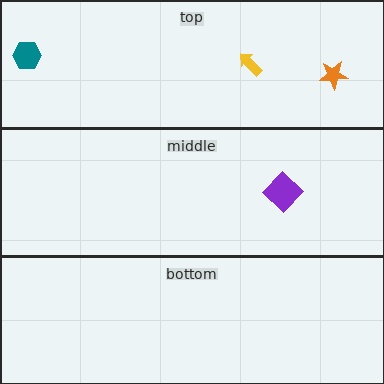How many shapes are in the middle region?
1.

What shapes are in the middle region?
The purple diamond.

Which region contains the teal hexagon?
The top region.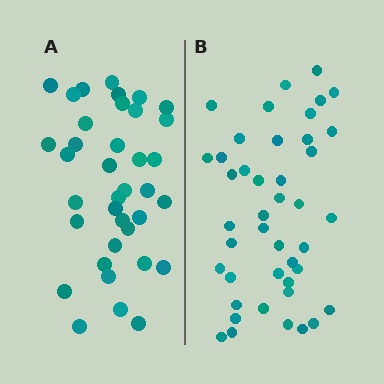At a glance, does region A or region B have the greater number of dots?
Region B (the right region) has more dots.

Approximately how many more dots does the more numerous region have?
Region B has about 6 more dots than region A.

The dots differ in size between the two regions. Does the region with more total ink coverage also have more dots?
No. Region A has more total ink coverage because its dots are larger, but region B actually contains more individual dots. Total area can be misleading — the number of items is what matters here.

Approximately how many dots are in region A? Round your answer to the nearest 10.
About 40 dots. (The exact count is 37, which rounds to 40.)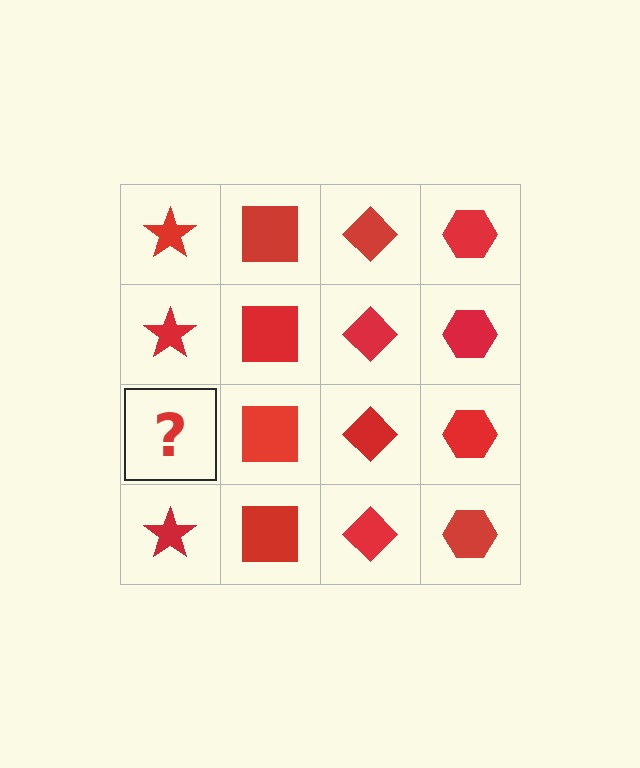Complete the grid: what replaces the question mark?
The question mark should be replaced with a red star.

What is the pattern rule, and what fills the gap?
The rule is that each column has a consistent shape. The gap should be filled with a red star.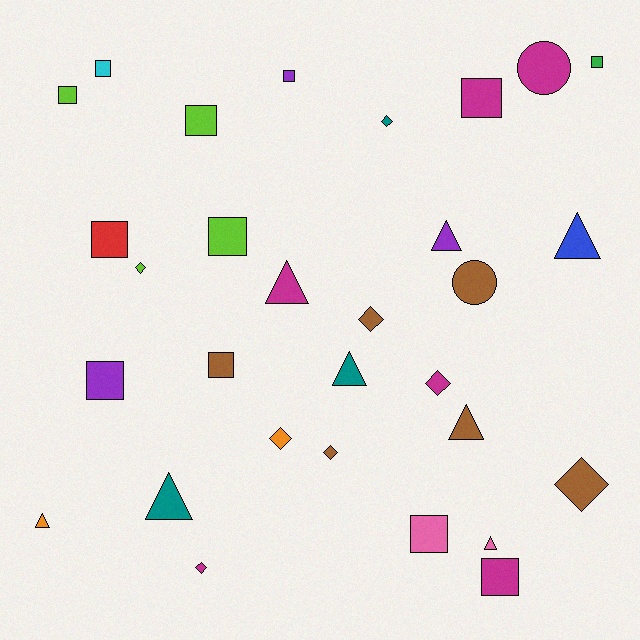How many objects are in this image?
There are 30 objects.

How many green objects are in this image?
There is 1 green object.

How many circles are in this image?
There are 2 circles.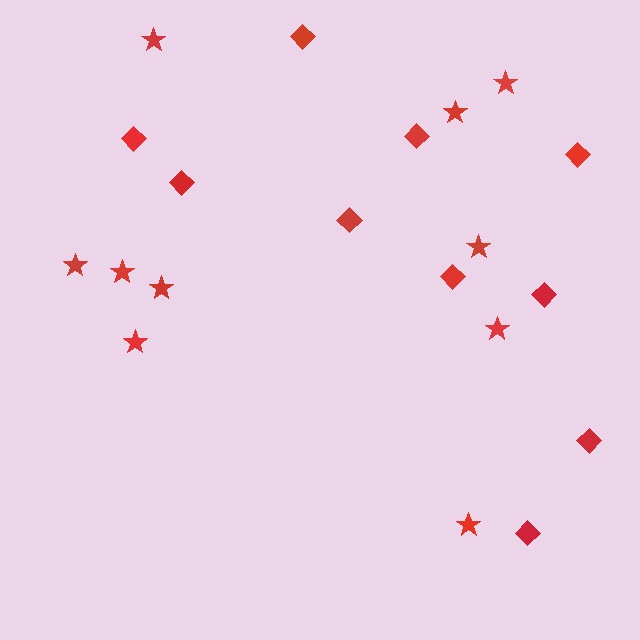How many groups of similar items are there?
There are 2 groups: one group of stars (10) and one group of diamonds (10).